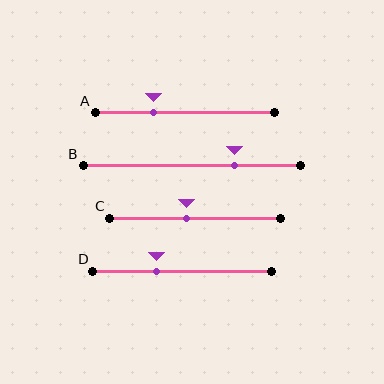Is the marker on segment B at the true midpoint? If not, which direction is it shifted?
No, the marker on segment B is shifted to the right by about 20% of the segment length.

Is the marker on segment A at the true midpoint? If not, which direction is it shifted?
No, the marker on segment A is shifted to the left by about 17% of the segment length.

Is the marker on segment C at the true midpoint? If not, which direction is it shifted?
No, the marker on segment C is shifted to the left by about 5% of the segment length.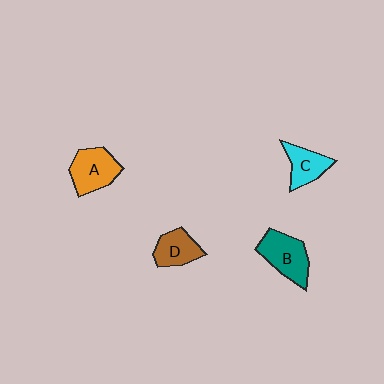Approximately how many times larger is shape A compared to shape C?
Approximately 1.4 times.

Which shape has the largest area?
Shape B (teal).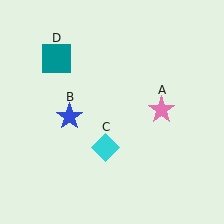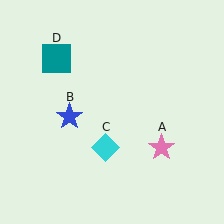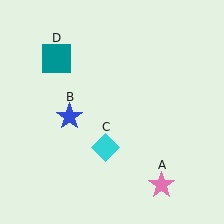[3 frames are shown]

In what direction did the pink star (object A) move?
The pink star (object A) moved down.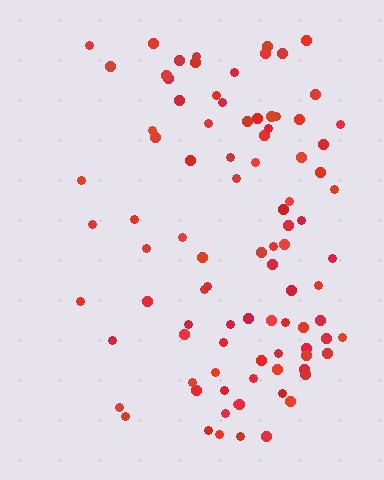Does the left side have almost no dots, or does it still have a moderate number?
Still a moderate number, just noticeably fewer than the right.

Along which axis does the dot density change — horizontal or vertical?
Horizontal.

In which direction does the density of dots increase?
From left to right, with the right side densest.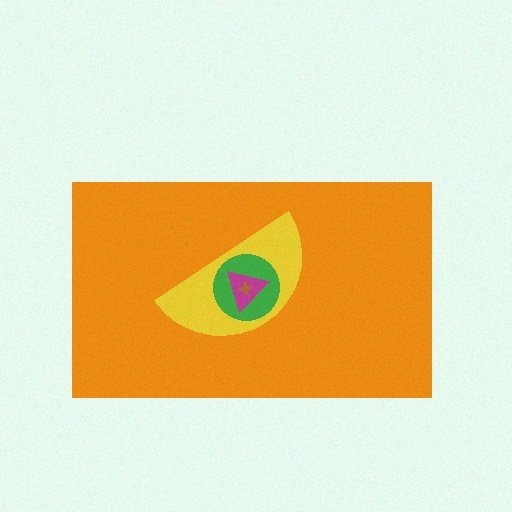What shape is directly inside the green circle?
The magenta triangle.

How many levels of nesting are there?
5.